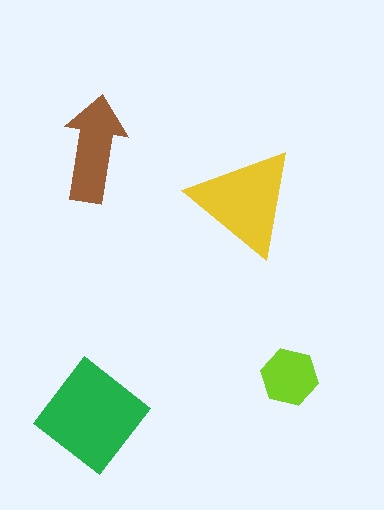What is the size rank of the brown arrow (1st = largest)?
3rd.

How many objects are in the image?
There are 4 objects in the image.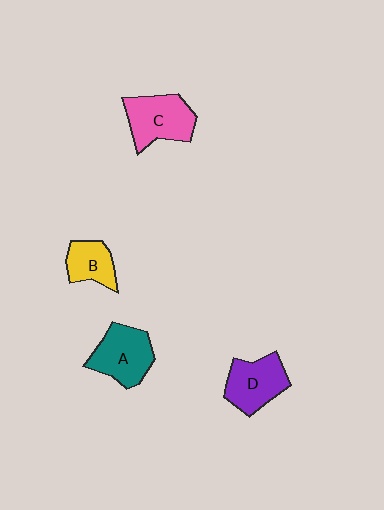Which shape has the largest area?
Shape C (pink).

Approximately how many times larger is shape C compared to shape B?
Approximately 1.6 times.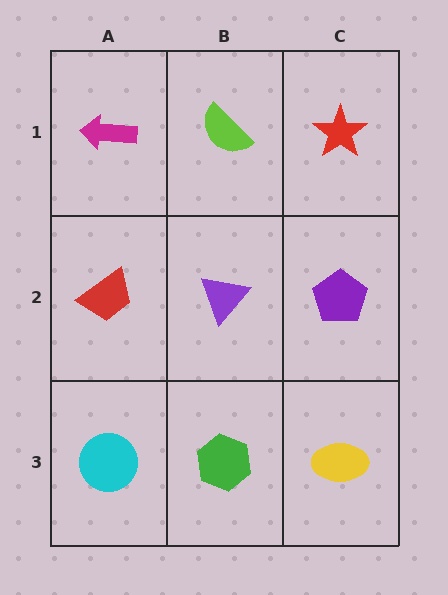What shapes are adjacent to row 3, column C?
A purple pentagon (row 2, column C), a green hexagon (row 3, column B).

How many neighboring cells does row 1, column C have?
2.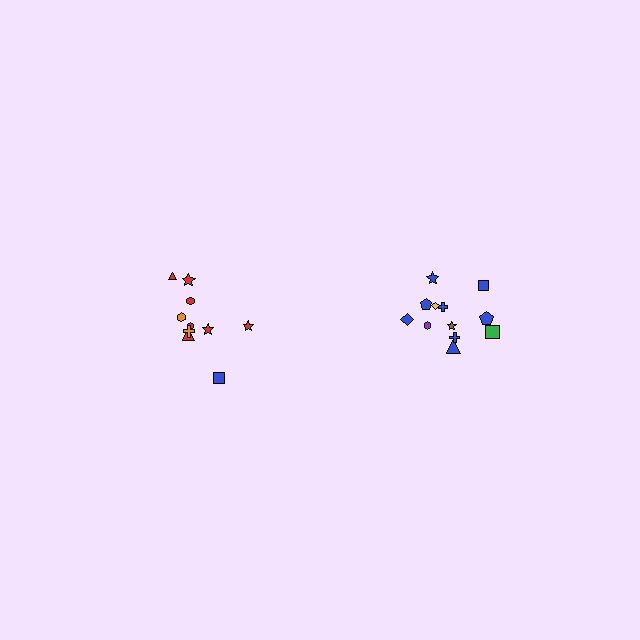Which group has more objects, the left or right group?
The right group.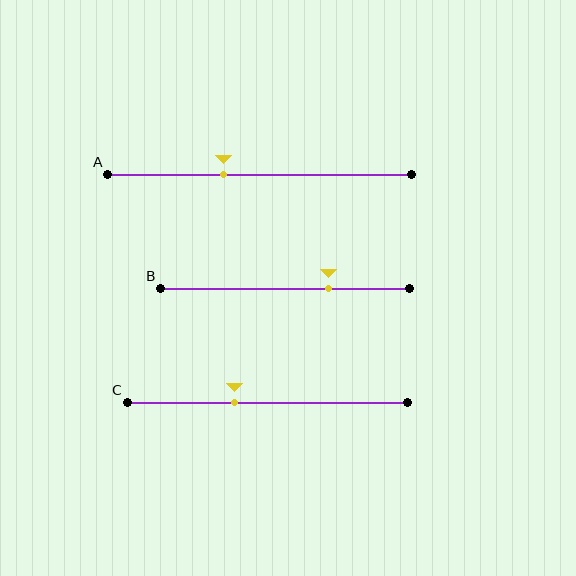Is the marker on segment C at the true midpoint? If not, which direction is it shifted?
No, the marker on segment C is shifted to the left by about 12% of the segment length.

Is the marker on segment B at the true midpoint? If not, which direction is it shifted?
No, the marker on segment B is shifted to the right by about 18% of the segment length.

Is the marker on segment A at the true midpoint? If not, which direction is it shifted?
No, the marker on segment A is shifted to the left by about 12% of the segment length.